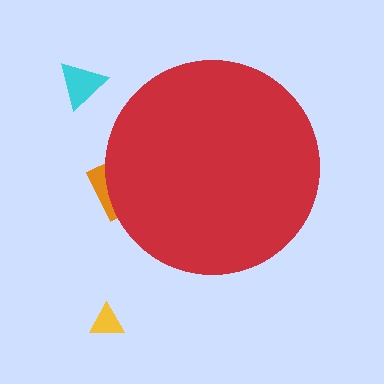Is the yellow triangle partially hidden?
No, the yellow triangle is fully visible.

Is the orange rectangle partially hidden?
Yes, the orange rectangle is partially hidden behind the red circle.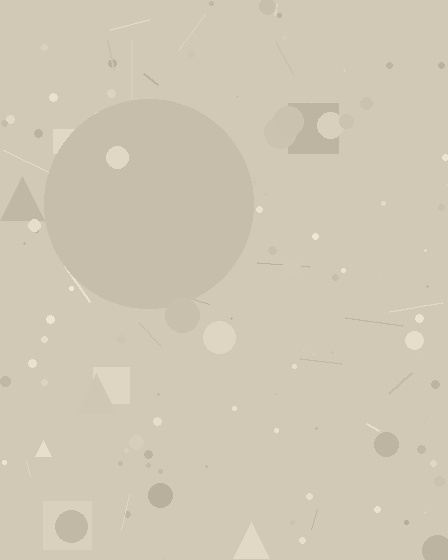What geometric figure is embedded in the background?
A circle is embedded in the background.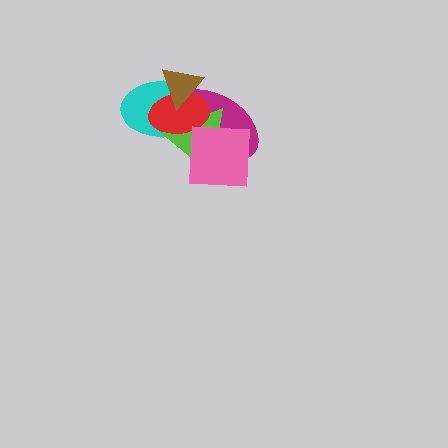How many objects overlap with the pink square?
4 objects overlap with the pink square.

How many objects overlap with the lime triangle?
5 objects overlap with the lime triangle.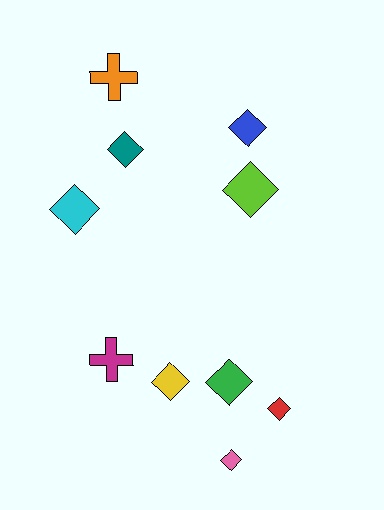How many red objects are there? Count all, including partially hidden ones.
There is 1 red object.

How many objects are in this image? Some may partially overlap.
There are 10 objects.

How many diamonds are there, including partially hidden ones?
There are 8 diamonds.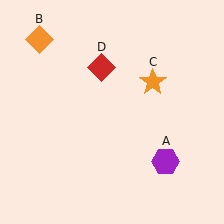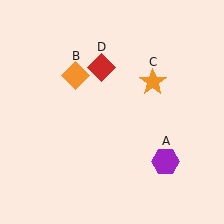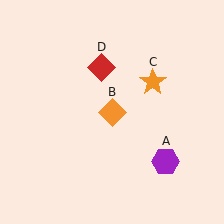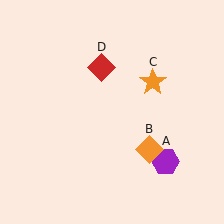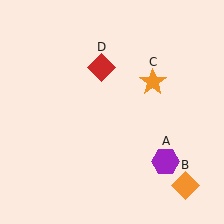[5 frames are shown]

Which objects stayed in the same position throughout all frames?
Purple hexagon (object A) and orange star (object C) and red diamond (object D) remained stationary.